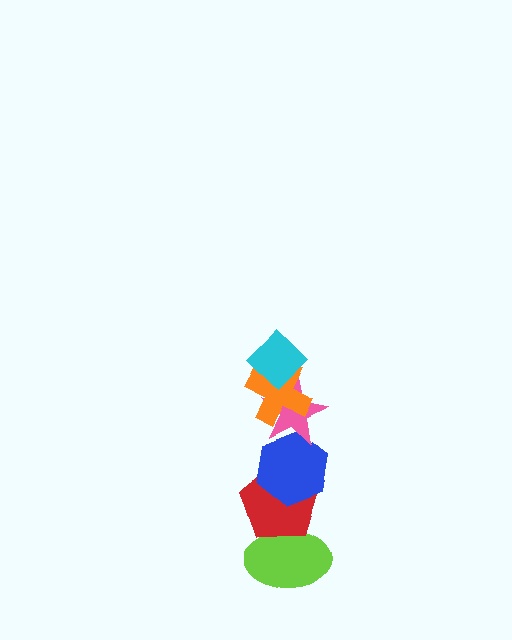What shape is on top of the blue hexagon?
The pink star is on top of the blue hexagon.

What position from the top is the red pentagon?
The red pentagon is 5th from the top.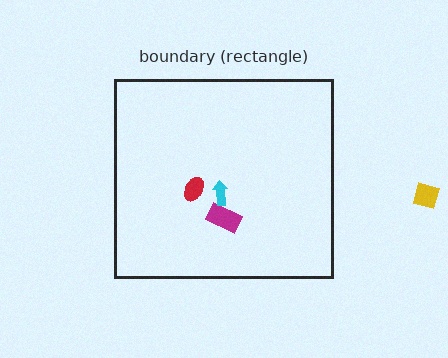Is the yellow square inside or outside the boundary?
Outside.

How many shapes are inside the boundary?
3 inside, 1 outside.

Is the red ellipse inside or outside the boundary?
Inside.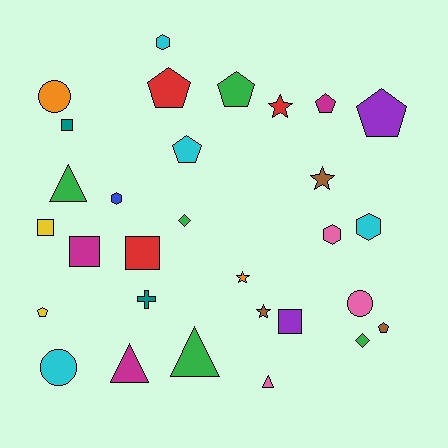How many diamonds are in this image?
There are 2 diamonds.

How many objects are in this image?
There are 30 objects.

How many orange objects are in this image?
There are 2 orange objects.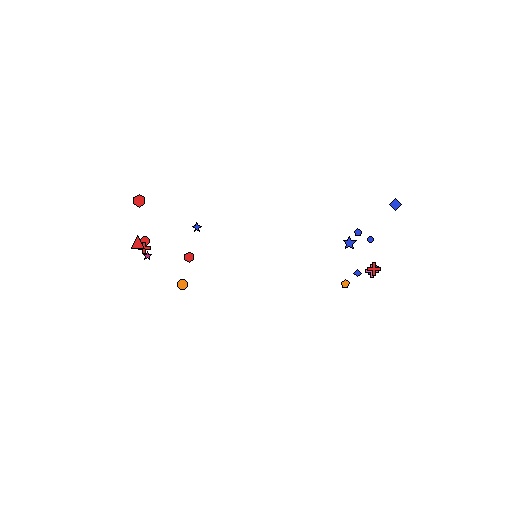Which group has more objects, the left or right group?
The right group.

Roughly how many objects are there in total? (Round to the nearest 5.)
Roughly 20 objects in total.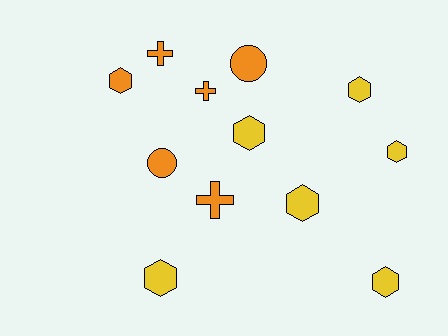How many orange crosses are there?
There are 3 orange crosses.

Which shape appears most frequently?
Hexagon, with 7 objects.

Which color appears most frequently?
Orange, with 6 objects.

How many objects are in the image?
There are 12 objects.